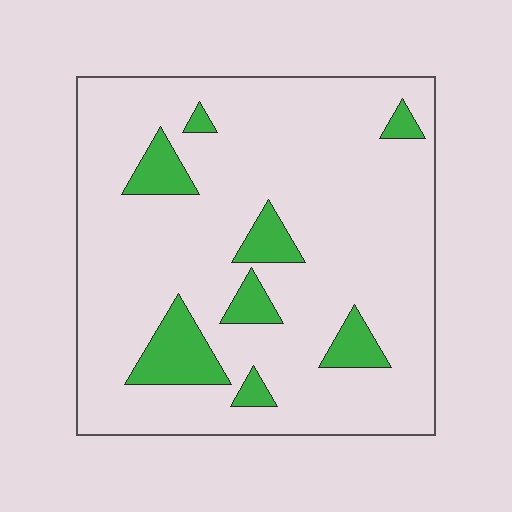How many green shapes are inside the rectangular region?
8.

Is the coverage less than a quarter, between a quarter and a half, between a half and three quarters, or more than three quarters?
Less than a quarter.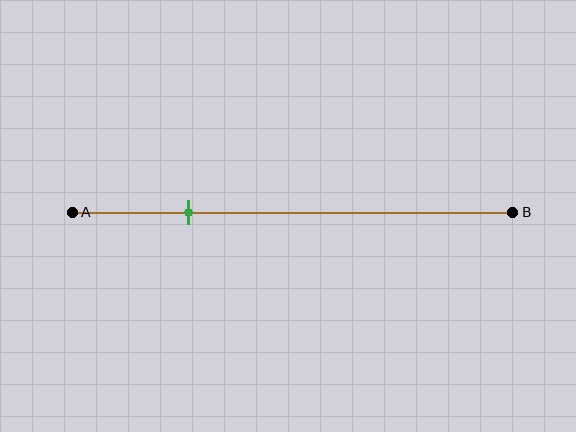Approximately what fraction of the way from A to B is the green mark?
The green mark is approximately 25% of the way from A to B.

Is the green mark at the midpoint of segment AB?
No, the mark is at about 25% from A, not at the 50% midpoint.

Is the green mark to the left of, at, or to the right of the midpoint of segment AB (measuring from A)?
The green mark is to the left of the midpoint of segment AB.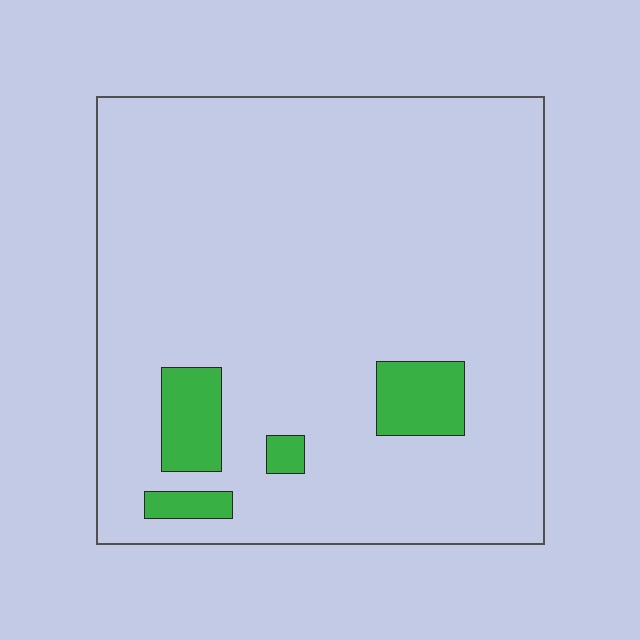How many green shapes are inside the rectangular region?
4.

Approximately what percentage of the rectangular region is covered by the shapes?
Approximately 10%.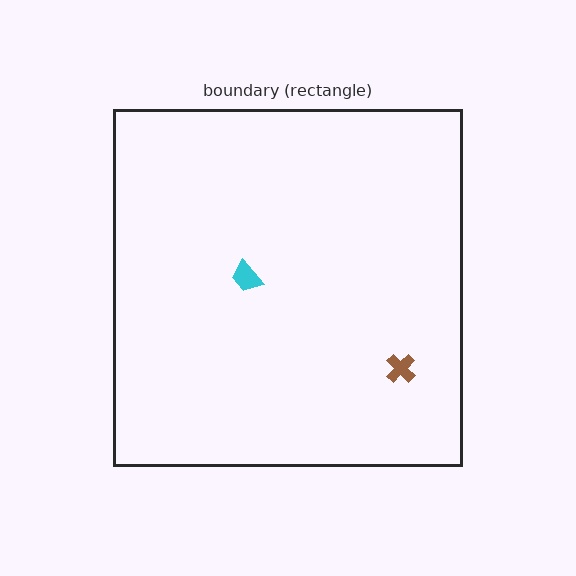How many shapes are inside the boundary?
2 inside, 0 outside.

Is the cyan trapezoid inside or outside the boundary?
Inside.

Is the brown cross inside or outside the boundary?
Inside.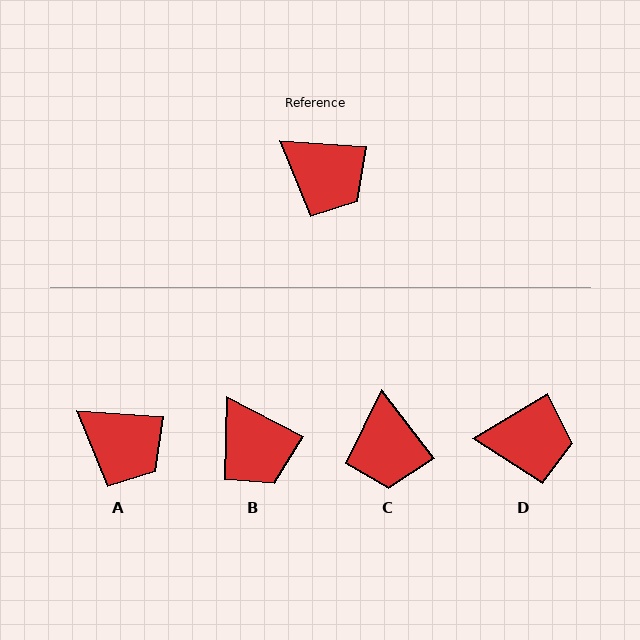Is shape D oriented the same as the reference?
No, it is off by about 35 degrees.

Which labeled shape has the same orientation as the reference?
A.